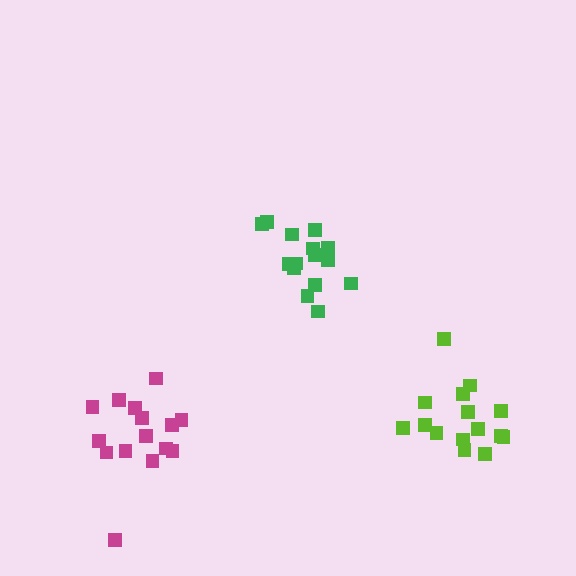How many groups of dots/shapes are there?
There are 3 groups.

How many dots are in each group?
Group 1: 15 dots, Group 2: 15 dots, Group 3: 15 dots (45 total).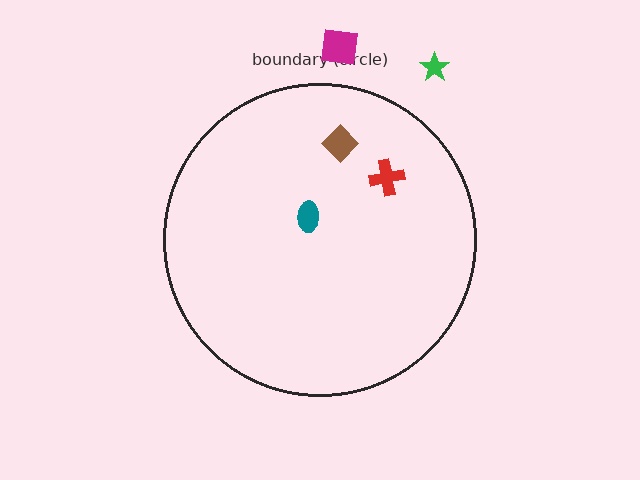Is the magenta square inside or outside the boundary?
Outside.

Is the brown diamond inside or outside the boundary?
Inside.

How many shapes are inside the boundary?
3 inside, 2 outside.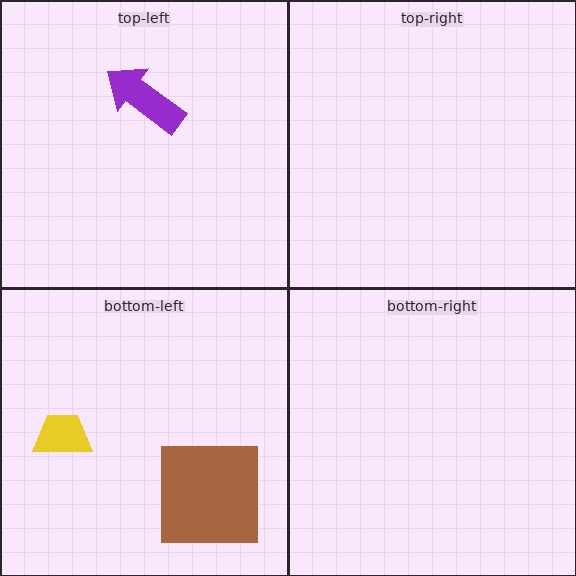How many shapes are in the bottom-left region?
2.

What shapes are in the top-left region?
The purple arrow.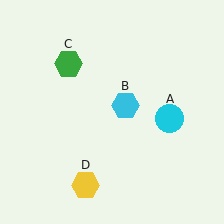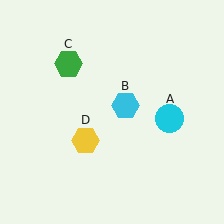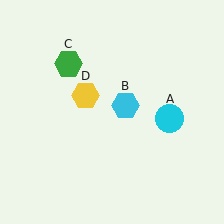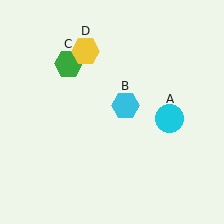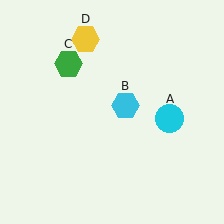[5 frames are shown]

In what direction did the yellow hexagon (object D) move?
The yellow hexagon (object D) moved up.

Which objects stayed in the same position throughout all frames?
Cyan circle (object A) and cyan hexagon (object B) and green hexagon (object C) remained stationary.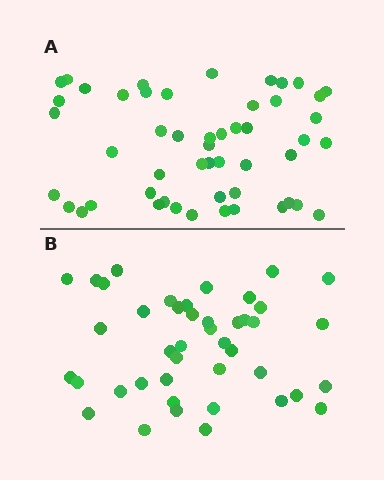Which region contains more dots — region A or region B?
Region A (the top region) has more dots.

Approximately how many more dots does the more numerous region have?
Region A has roughly 8 or so more dots than region B.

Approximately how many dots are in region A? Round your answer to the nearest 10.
About 50 dots. (The exact count is 51, which rounds to 50.)